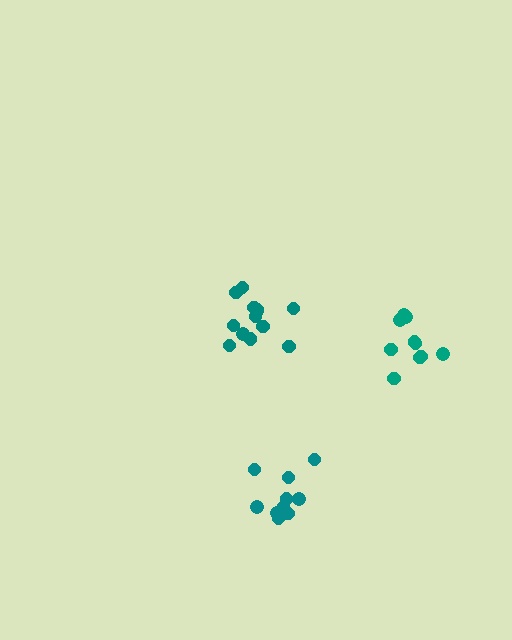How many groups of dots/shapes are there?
There are 3 groups.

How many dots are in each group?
Group 1: 13 dots, Group 2: 11 dots, Group 3: 10 dots (34 total).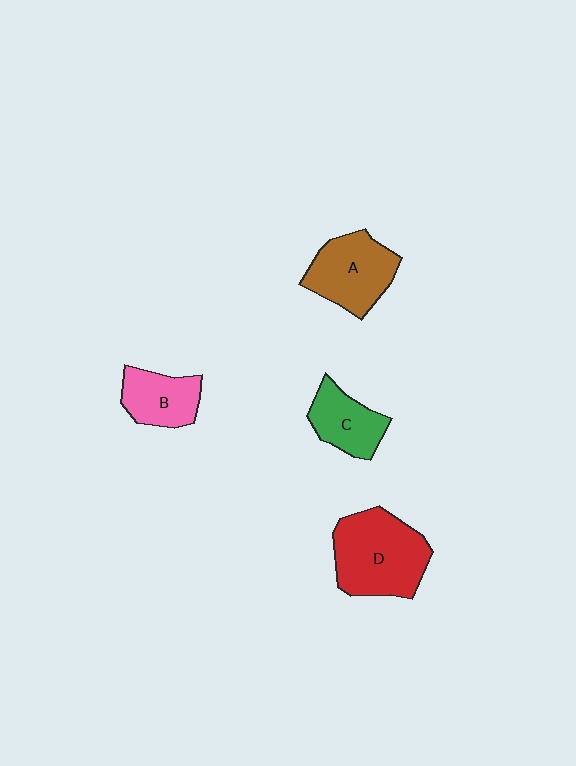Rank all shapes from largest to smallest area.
From largest to smallest: D (red), A (brown), C (green), B (pink).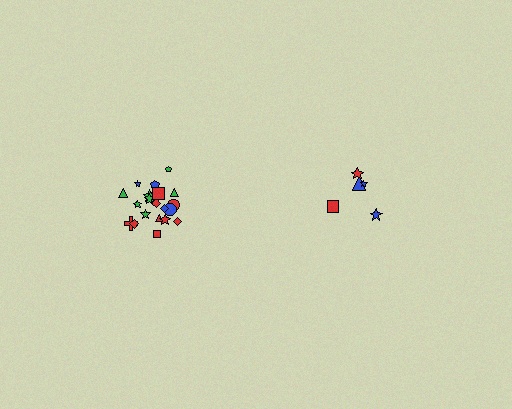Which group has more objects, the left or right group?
The left group.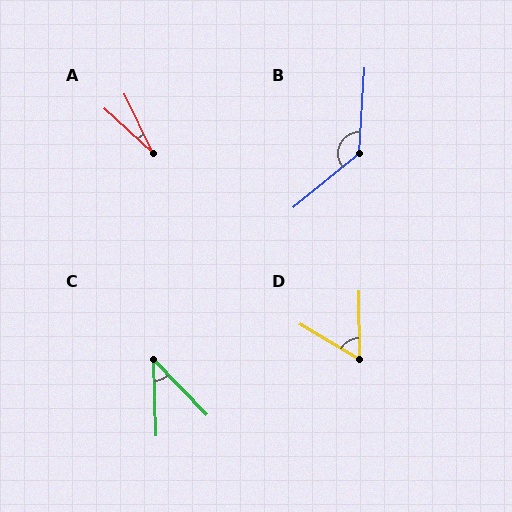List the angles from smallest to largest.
A (22°), C (42°), D (58°), B (133°).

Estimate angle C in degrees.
Approximately 42 degrees.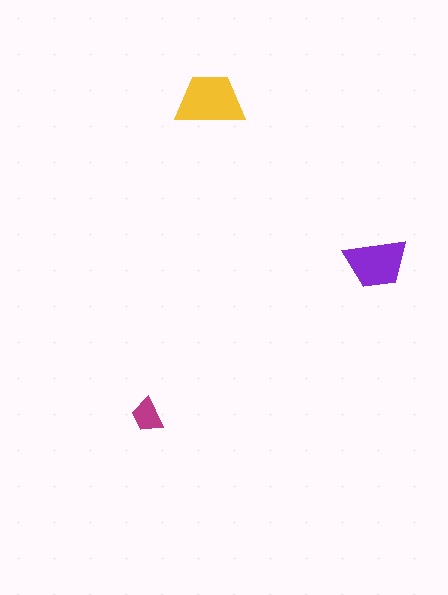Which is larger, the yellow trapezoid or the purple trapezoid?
The yellow one.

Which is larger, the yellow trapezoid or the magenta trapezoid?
The yellow one.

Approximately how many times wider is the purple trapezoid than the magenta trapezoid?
About 2 times wider.